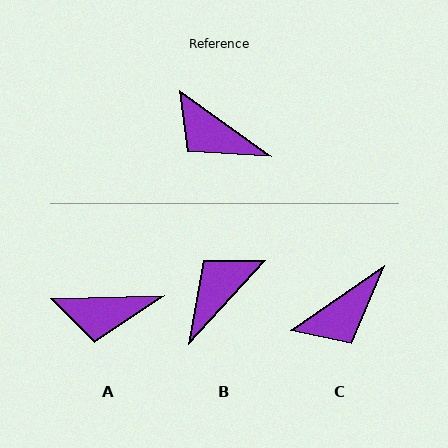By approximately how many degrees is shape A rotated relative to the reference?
Approximately 37 degrees counter-clockwise.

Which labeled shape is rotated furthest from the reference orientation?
B, about 97 degrees away.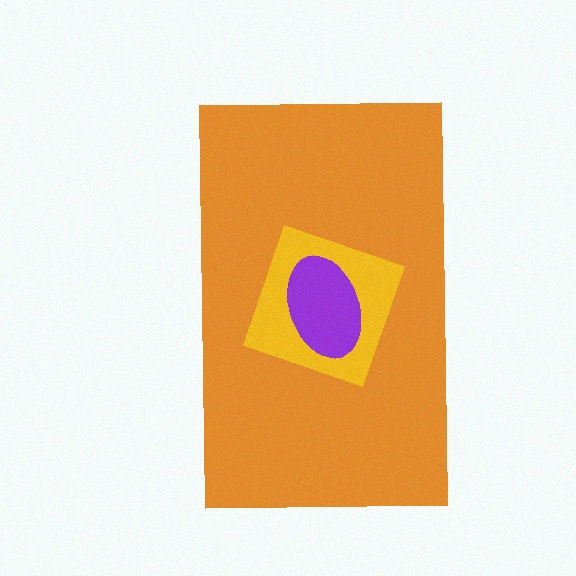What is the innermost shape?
The purple ellipse.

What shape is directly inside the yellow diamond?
The purple ellipse.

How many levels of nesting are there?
3.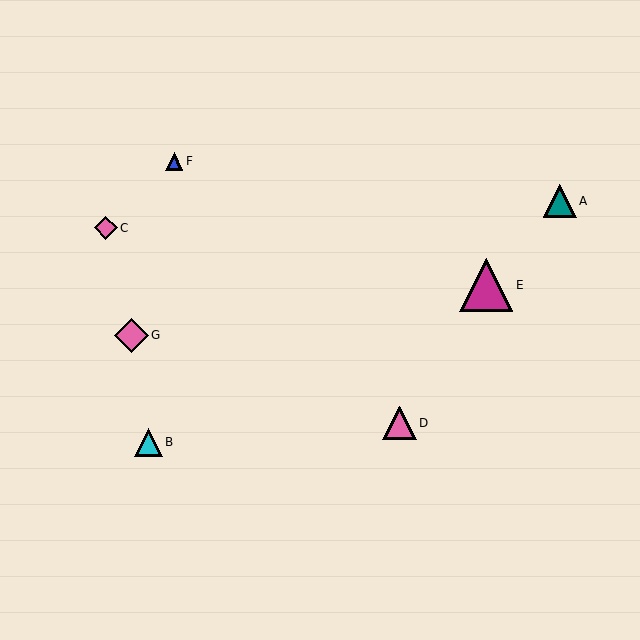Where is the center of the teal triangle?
The center of the teal triangle is at (560, 201).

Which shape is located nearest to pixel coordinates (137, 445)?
The cyan triangle (labeled B) at (148, 442) is nearest to that location.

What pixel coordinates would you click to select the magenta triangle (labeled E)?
Click at (486, 285) to select the magenta triangle E.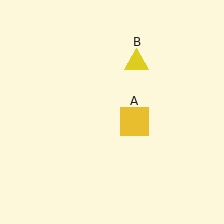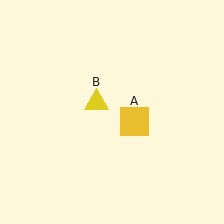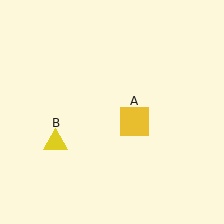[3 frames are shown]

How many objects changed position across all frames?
1 object changed position: yellow triangle (object B).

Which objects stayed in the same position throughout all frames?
Yellow square (object A) remained stationary.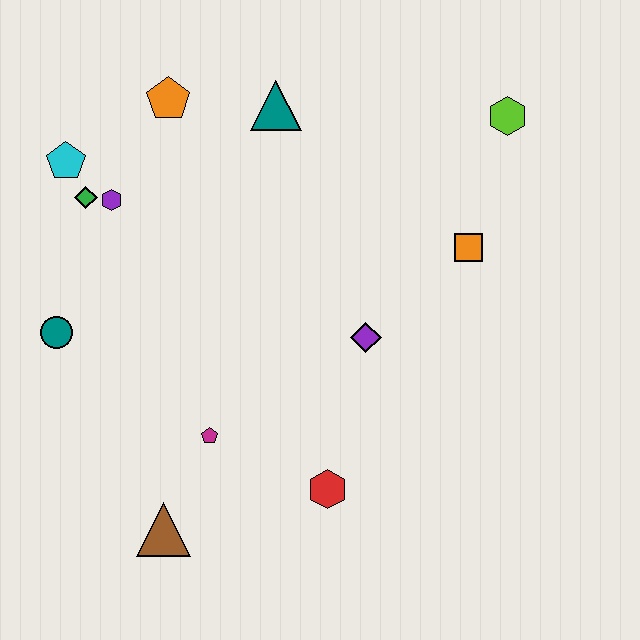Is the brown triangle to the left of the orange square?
Yes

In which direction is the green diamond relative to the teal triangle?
The green diamond is to the left of the teal triangle.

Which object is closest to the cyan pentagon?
The green diamond is closest to the cyan pentagon.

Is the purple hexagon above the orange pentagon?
No